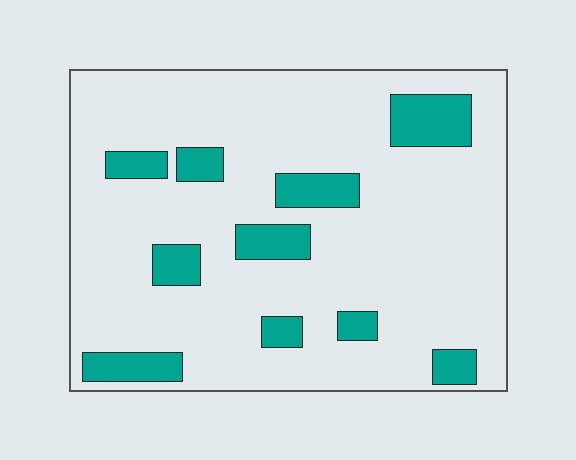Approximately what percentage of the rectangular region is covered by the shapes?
Approximately 15%.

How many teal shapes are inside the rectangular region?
10.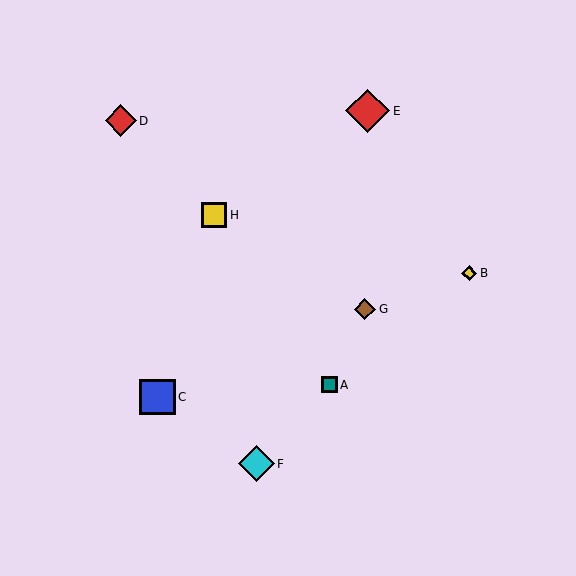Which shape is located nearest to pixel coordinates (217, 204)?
The yellow square (labeled H) at (214, 215) is nearest to that location.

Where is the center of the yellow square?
The center of the yellow square is at (214, 215).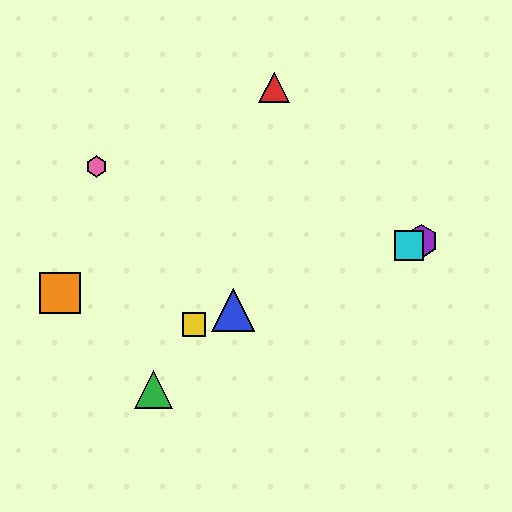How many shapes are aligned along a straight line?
4 shapes (the blue triangle, the yellow square, the purple hexagon, the cyan square) are aligned along a straight line.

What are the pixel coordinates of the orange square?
The orange square is at (60, 293).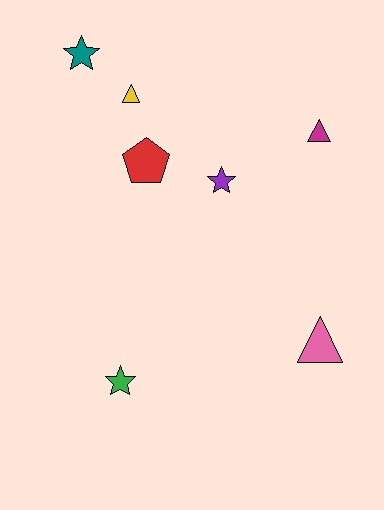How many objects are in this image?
There are 7 objects.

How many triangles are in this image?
There are 3 triangles.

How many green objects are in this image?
There is 1 green object.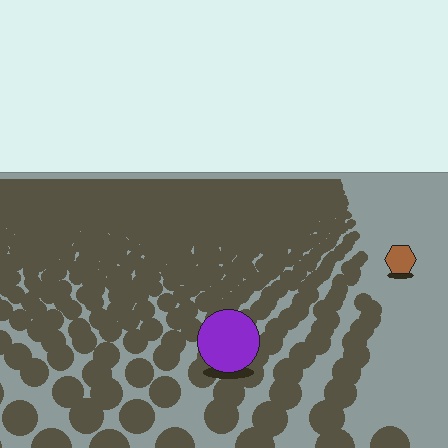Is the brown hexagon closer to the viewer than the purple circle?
No. The purple circle is closer — you can tell from the texture gradient: the ground texture is coarser near it.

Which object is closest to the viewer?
The purple circle is closest. The texture marks near it are larger and more spread out.